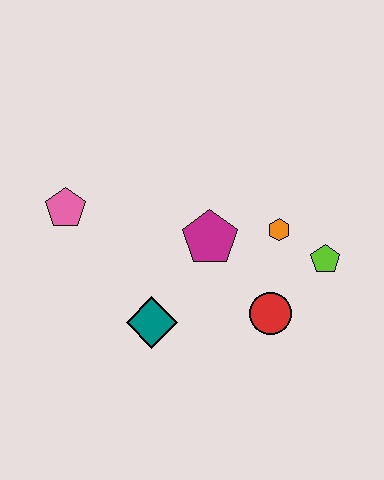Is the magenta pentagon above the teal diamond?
Yes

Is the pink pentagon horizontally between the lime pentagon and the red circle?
No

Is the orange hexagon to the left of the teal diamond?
No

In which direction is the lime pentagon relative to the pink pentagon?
The lime pentagon is to the right of the pink pentagon.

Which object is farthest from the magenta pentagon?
The pink pentagon is farthest from the magenta pentagon.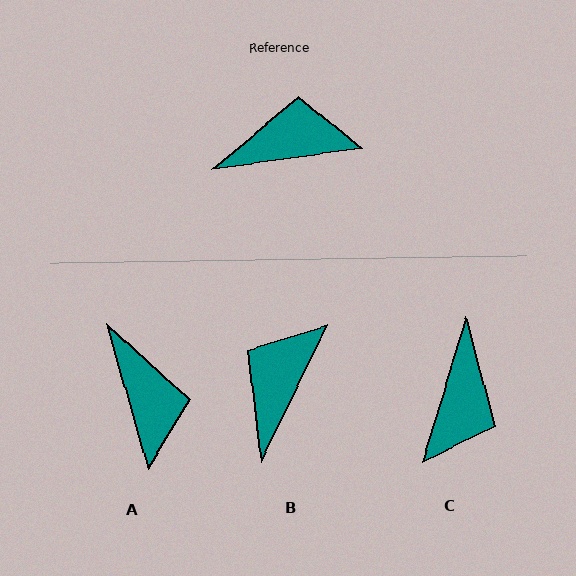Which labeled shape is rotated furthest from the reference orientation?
C, about 115 degrees away.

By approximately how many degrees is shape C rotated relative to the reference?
Approximately 115 degrees clockwise.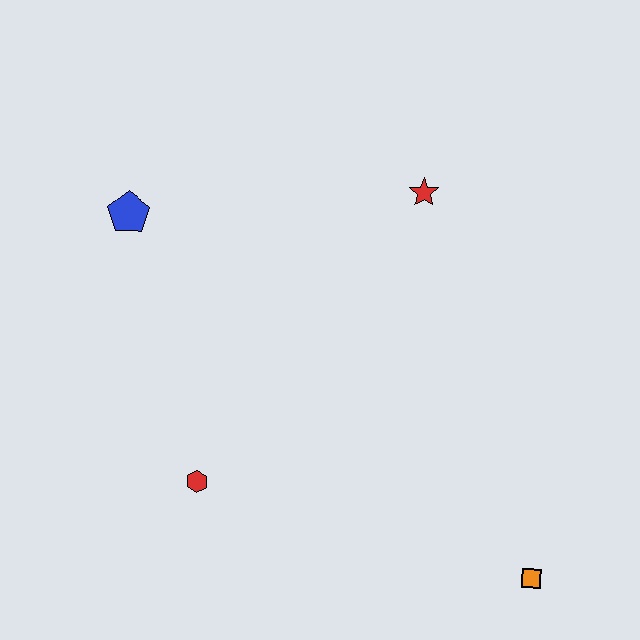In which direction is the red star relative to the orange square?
The red star is above the orange square.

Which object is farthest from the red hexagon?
The red star is farthest from the red hexagon.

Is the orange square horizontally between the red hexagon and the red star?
No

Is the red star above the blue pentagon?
Yes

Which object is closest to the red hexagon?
The blue pentagon is closest to the red hexagon.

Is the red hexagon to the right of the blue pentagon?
Yes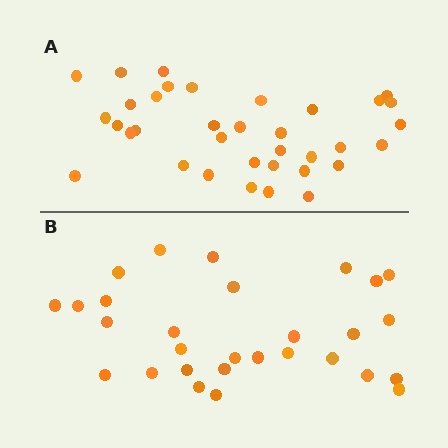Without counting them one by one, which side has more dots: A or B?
Region A (the top region) has more dots.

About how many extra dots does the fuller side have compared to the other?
Region A has about 6 more dots than region B.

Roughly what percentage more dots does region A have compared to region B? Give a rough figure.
About 20% more.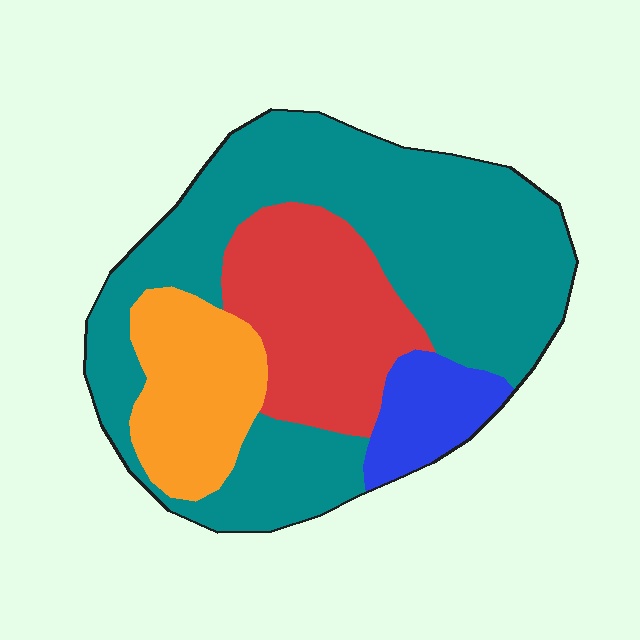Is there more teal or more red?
Teal.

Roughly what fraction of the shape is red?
Red covers roughly 20% of the shape.